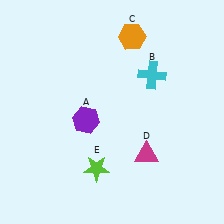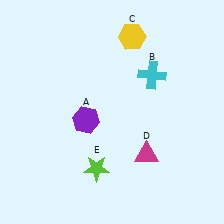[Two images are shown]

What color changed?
The hexagon (C) changed from orange in Image 1 to yellow in Image 2.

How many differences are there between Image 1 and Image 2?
There is 1 difference between the two images.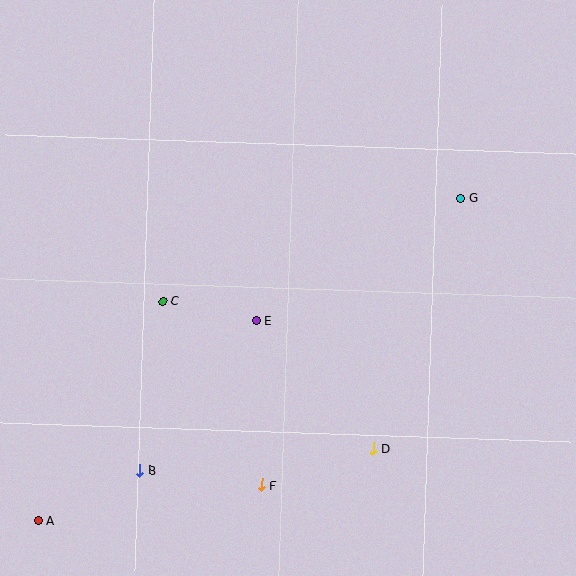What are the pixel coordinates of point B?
Point B is at (140, 470).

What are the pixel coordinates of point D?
Point D is at (373, 449).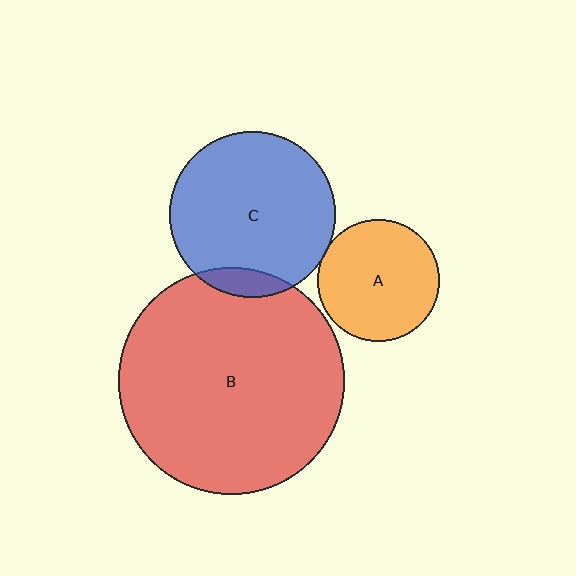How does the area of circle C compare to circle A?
Approximately 1.9 times.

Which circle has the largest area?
Circle B (red).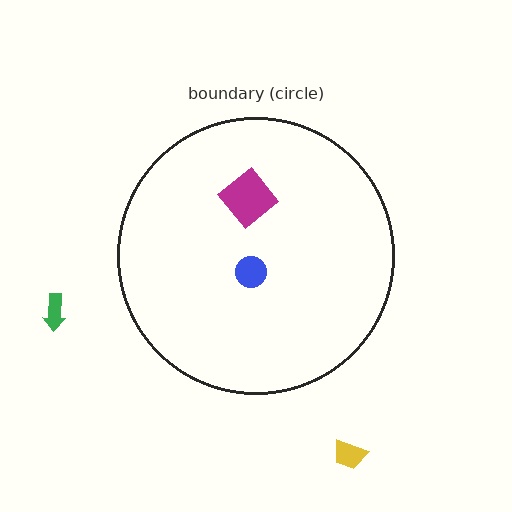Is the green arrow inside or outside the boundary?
Outside.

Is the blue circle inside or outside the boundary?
Inside.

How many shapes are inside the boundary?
2 inside, 2 outside.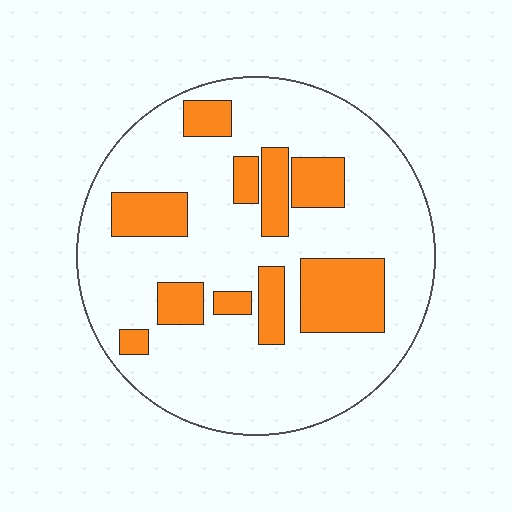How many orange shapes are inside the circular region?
10.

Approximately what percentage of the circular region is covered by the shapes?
Approximately 25%.